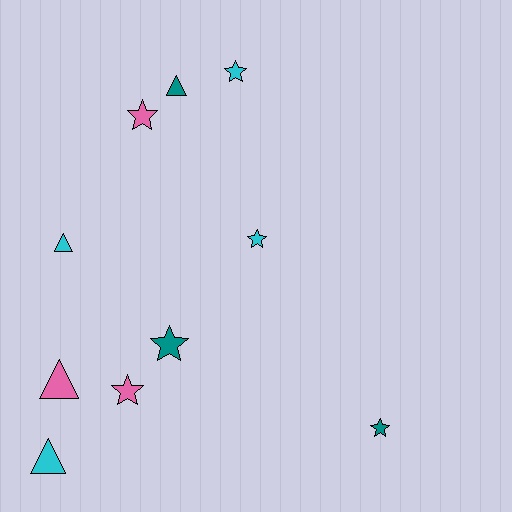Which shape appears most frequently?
Star, with 6 objects.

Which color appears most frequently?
Cyan, with 4 objects.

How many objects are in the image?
There are 10 objects.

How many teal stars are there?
There are 2 teal stars.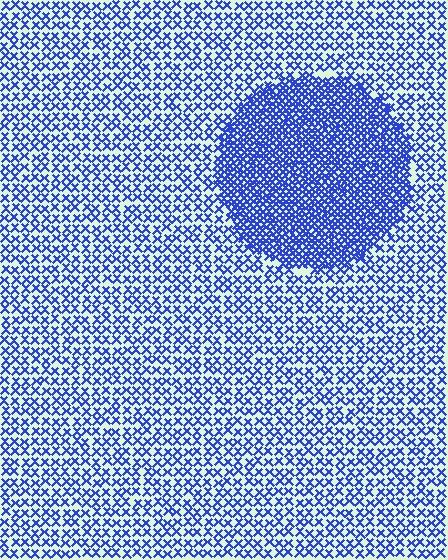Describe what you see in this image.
The image contains small blue elements arranged at two different densities. A circle-shaped region is visible where the elements are more densely packed than the surrounding area.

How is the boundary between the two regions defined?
The boundary is defined by a change in element density (approximately 2.4x ratio). All elements are the same color, size, and shape.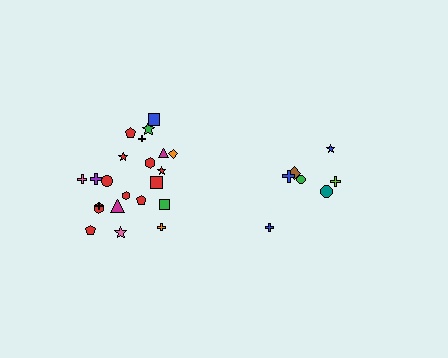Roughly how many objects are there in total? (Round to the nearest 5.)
Roughly 30 objects in total.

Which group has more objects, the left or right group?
The left group.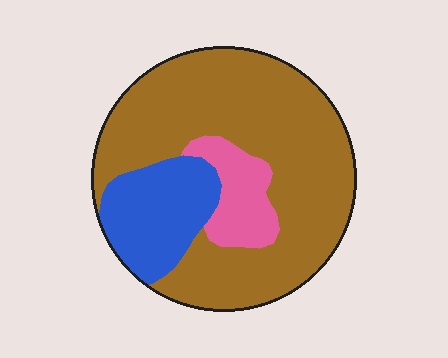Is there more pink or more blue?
Blue.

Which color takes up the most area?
Brown, at roughly 70%.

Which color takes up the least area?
Pink, at roughly 10%.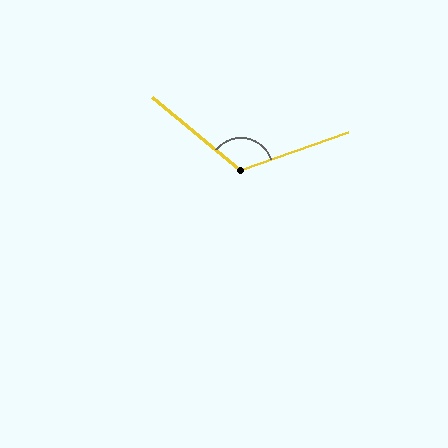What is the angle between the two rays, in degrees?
Approximately 121 degrees.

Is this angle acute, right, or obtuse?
It is obtuse.